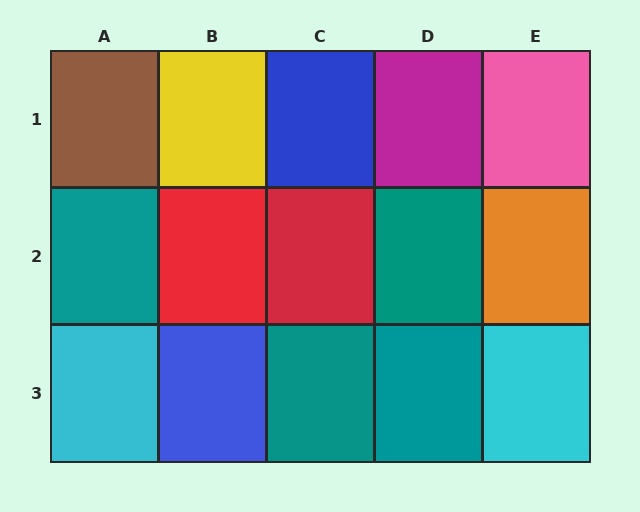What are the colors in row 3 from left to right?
Cyan, blue, teal, teal, cyan.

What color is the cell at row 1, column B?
Yellow.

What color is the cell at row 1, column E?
Pink.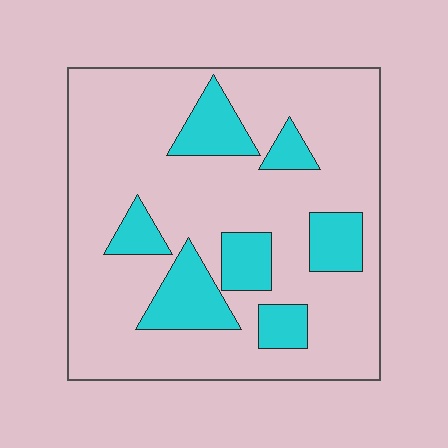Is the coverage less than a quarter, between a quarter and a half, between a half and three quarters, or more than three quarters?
Less than a quarter.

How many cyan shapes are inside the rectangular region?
7.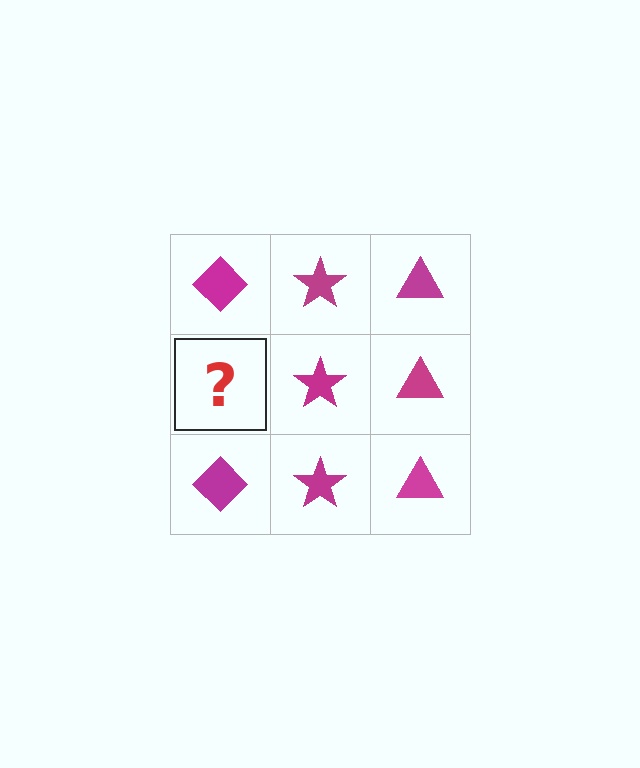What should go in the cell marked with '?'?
The missing cell should contain a magenta diamond.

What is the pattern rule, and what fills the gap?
The rule is that each column has a consistent shape. The gap should be filled with a magenta diamond.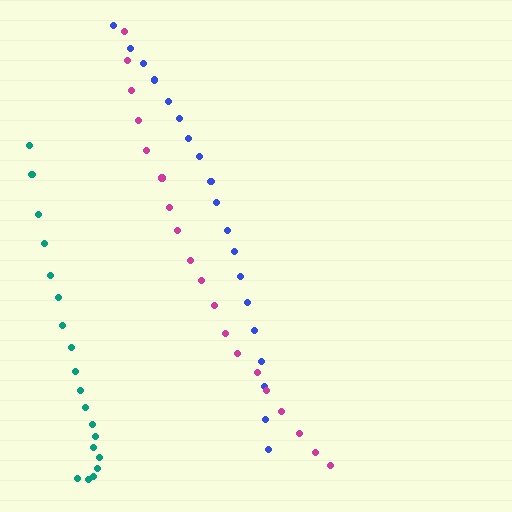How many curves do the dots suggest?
There are 3 distinct paths.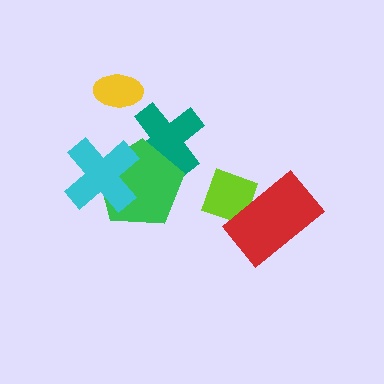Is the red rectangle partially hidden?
No, no other shape covers it.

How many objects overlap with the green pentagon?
2 objects overlap with the green pentagon.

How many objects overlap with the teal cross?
1 object overlaps with the teal cross.